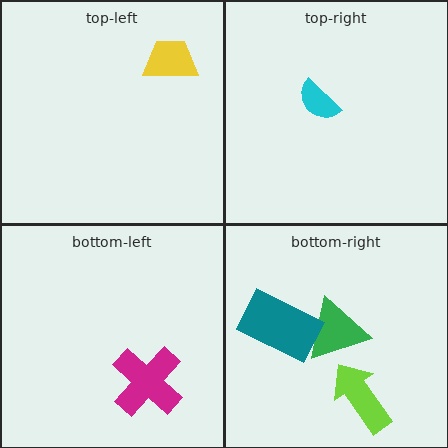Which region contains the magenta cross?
The bottom-left region.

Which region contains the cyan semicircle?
The top-right region.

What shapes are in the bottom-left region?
The magenta cross.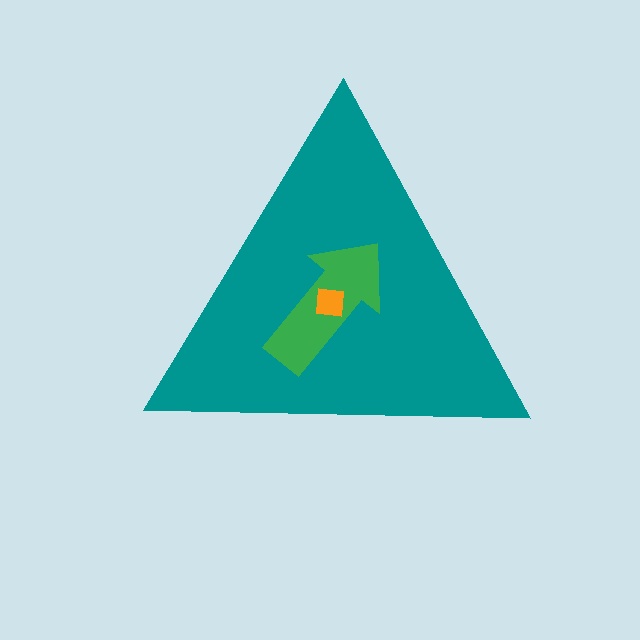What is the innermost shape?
The orange square.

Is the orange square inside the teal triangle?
Yes.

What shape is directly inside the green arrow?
The orange square.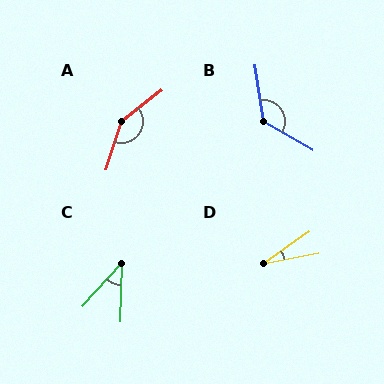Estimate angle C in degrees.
Approximately 41 degrees.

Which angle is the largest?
A, at approximately 146 degrees.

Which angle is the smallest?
D, at approximately 25 degrees.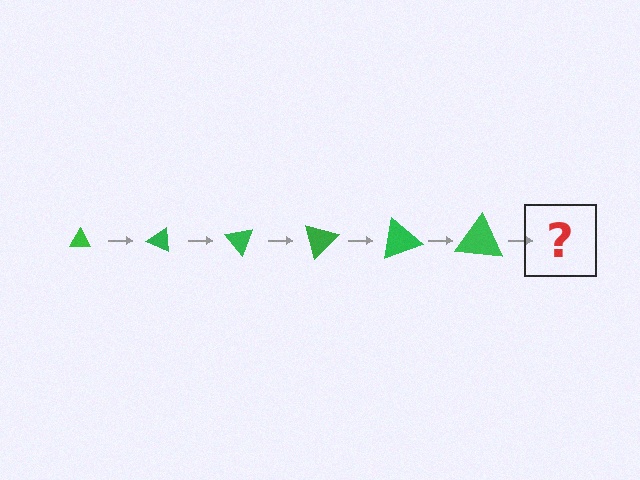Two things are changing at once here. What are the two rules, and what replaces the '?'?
The two rules are that the triangle grows larger each step and it rotates 25 degrees each step. The '?' should be a triangle, larger than the previous one and rotated 150 degrees from the start.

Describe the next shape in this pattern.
It should be a triangle, larger than the previous one and rotated 150 degrees from the start.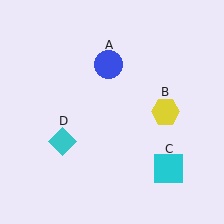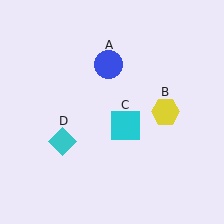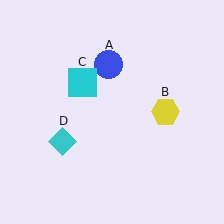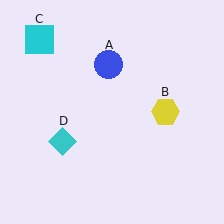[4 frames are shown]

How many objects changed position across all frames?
1 object changed position: cyan square (object C).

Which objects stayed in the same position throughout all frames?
Blue circle (object A) and yellow hexagon (object B) and cyan diamond (object D) remained stationary.